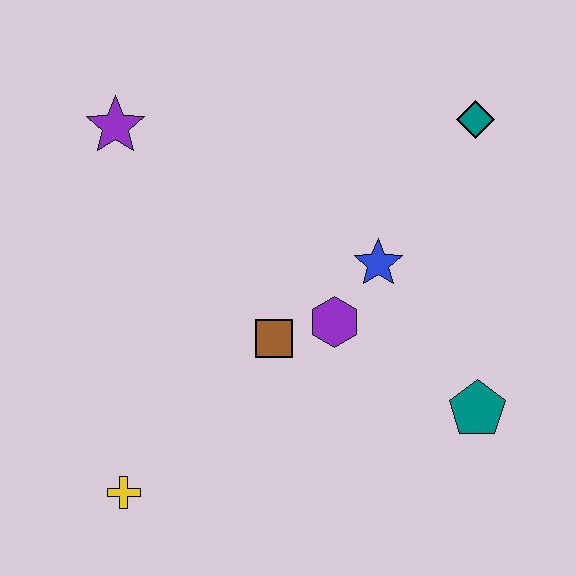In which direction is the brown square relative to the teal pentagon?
The brown square is to the left of the teal pentagon.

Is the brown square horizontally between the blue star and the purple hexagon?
No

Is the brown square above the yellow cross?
Yes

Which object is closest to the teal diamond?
The blue star is closest to the teal diamond.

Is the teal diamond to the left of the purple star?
No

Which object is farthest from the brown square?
The teal diamond is farthest from the brown square.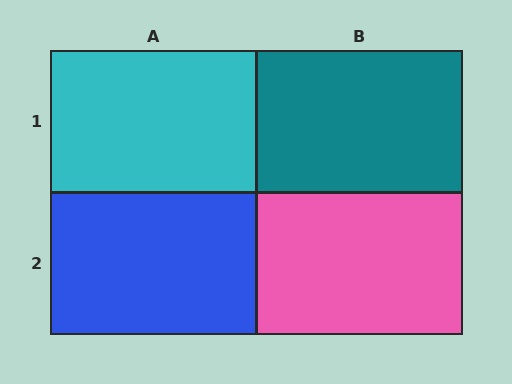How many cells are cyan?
1 cell is cyan.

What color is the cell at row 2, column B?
Pink.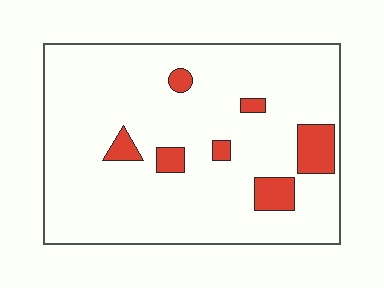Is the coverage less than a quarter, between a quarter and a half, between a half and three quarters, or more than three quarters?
Less than a quarter.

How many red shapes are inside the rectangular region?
7.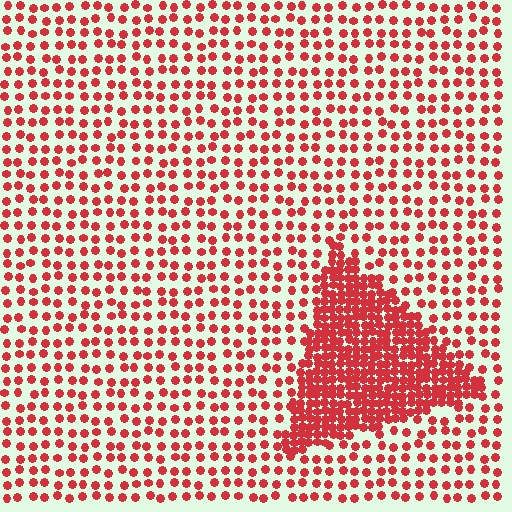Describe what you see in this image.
The image contains small red elements arranged at two different densities. A triangle-shaped region is visible where the elements are more densely packed than the surrounding area.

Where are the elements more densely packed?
The elements are more densely packed inside the triangle boundary.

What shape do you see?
I see a triangle.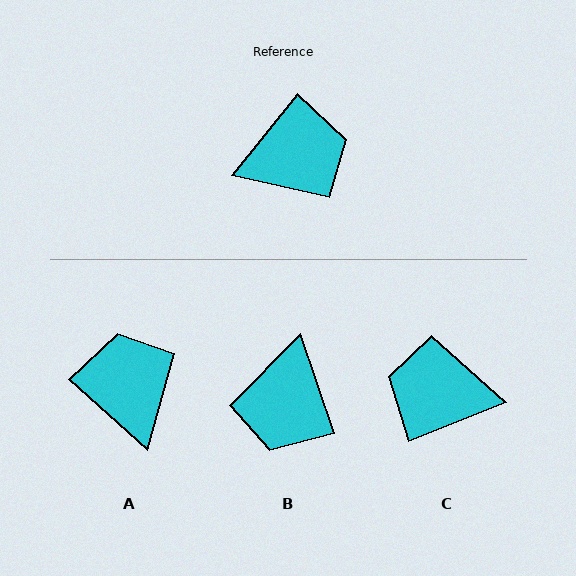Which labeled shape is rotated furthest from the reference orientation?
C, about 150 degrees away.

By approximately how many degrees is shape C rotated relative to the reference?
Approximately 150 degrees counter-clockwise.